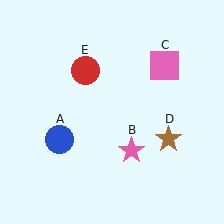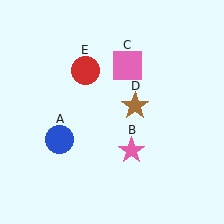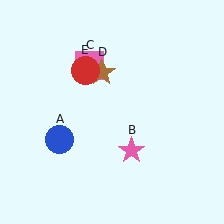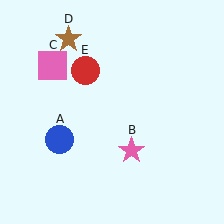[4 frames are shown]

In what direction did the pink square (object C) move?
The pink square (object C) moved left.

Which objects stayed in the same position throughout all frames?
Blue circle (object A) and pink star (object B) and red circle (object E) remained stationary.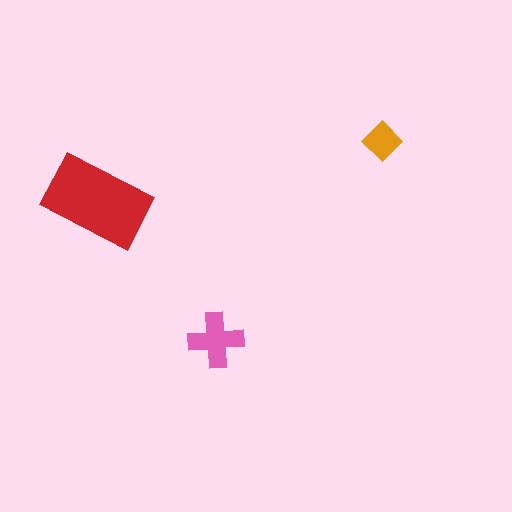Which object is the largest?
The red rectangle.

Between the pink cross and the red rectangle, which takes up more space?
The red rectangle.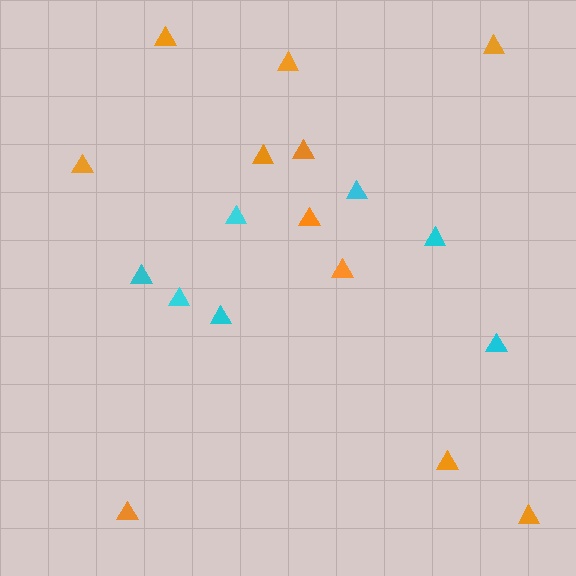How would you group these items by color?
There are 2 groups: one group of cyan triangles (7) and one group of orange triangles (11).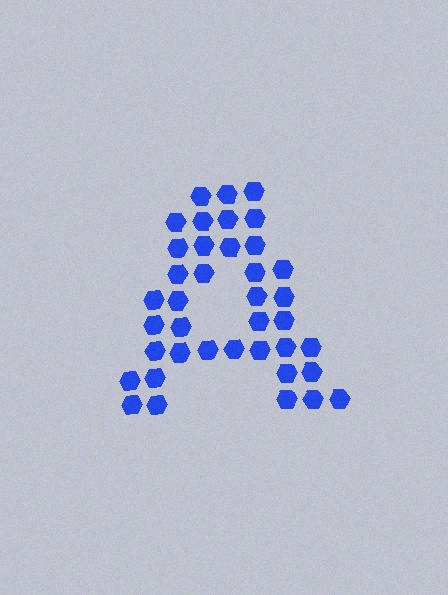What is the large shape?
The large shape is the letter A.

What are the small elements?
The small elements are hexagons.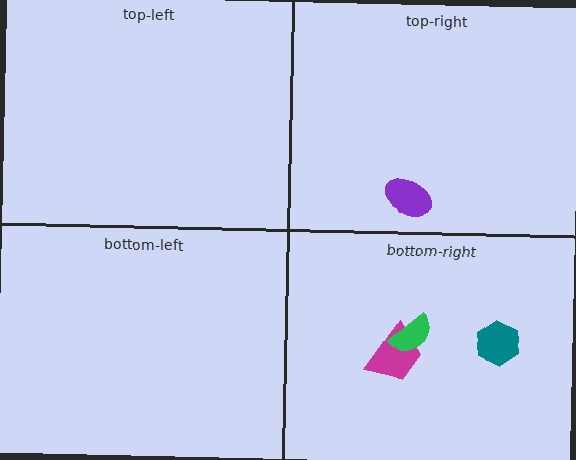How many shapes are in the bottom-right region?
3.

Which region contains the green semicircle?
The bottom-right region.